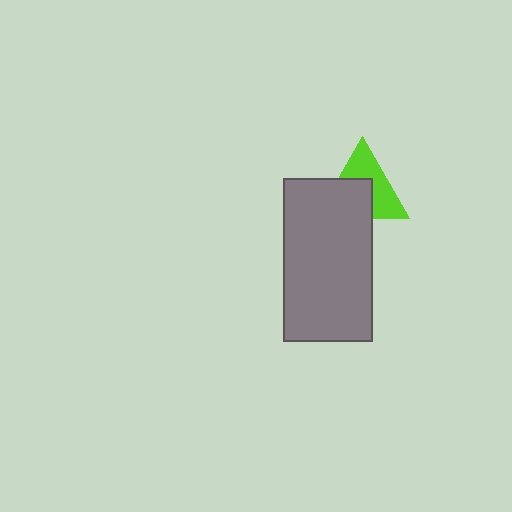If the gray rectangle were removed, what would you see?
You would see the complete lime triangle.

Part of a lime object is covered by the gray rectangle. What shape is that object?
It is a triangle.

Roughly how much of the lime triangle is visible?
About half of it is visible (roughly 51%).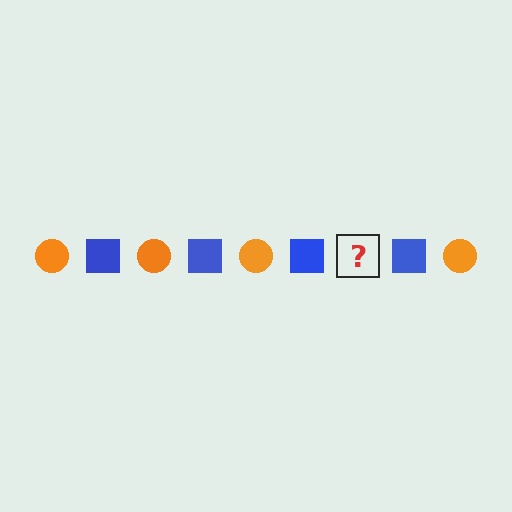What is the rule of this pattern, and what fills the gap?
The rule is that the pattern alternates between orange circle and blue square. The gap should be filled with an orange circle.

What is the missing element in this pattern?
The missing element is an orange circle.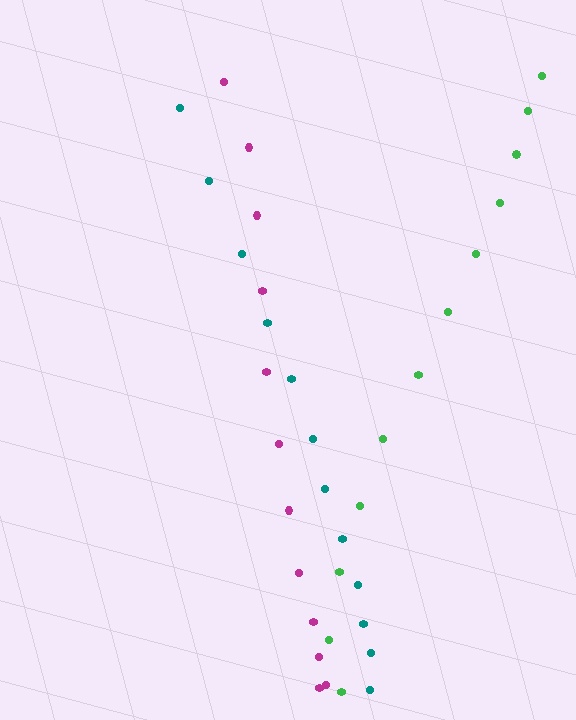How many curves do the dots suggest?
There are 3 distinct paths.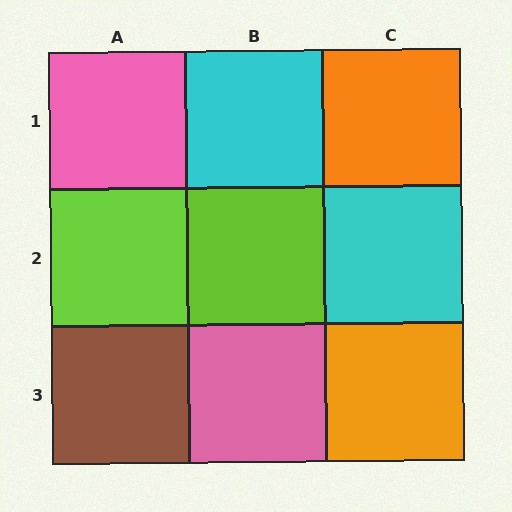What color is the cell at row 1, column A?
Pink.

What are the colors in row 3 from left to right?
Brown, pink, orange.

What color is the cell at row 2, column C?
Cyan.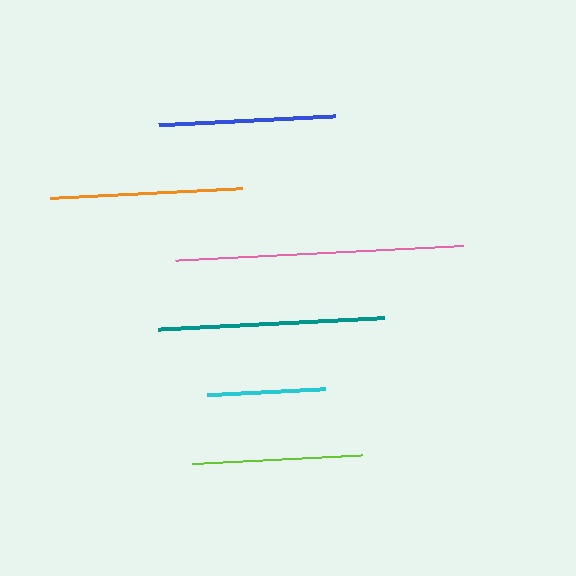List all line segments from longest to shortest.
From longest to shortest: pink, teal, orange, blue, lime, cyan.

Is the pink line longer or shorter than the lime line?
The pink line is longer than the lime line.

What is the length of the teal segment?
The teal segment is approximately 226 pixels long.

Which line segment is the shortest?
The cyan line is the shortest at approximately 118 pixels.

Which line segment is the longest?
The pink line is the longest at approximately 288 pixels.